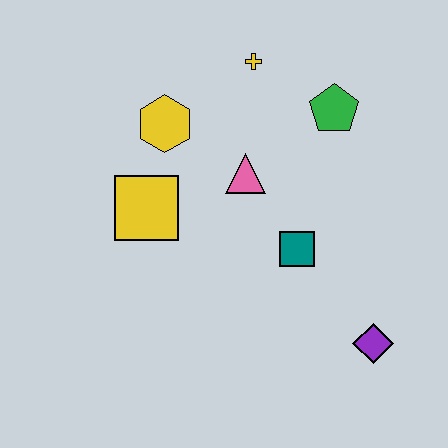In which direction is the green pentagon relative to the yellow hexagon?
The green pentagon is to the right of the yellow hexagon.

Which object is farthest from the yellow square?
The purple diamond is farthest from the yellow square.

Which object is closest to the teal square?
The pink triangle is closest to the teal square.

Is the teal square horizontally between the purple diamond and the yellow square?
Yes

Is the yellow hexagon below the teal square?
No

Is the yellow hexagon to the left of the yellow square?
No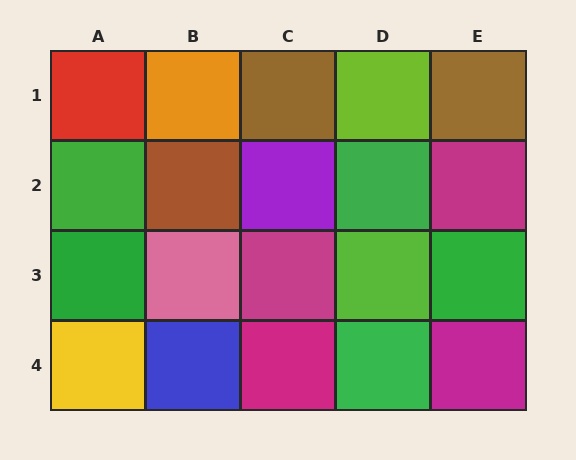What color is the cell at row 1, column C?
Brown.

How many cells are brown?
3 cells are brown.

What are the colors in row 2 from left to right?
Green, brown, purple, green, magenta.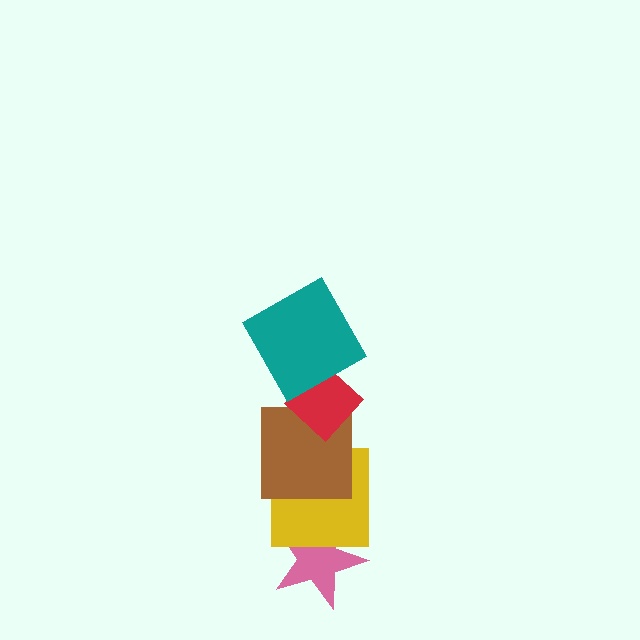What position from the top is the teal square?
The teal square is 1st from the top.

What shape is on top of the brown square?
The red diamond is on top of the brown square.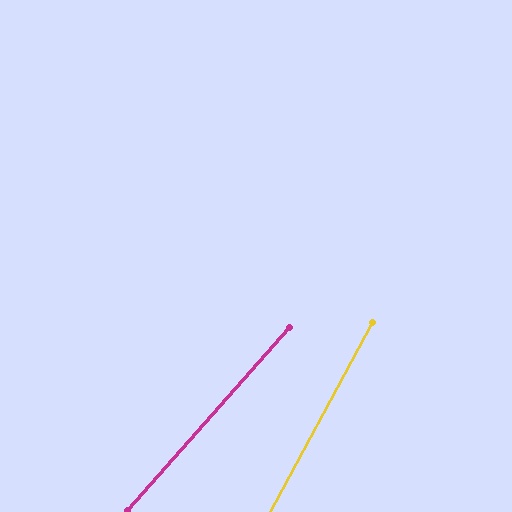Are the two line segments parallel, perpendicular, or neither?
Neither parallel nor perpendicular — they differ by about 13°.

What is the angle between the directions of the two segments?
Approximately 13 degrees.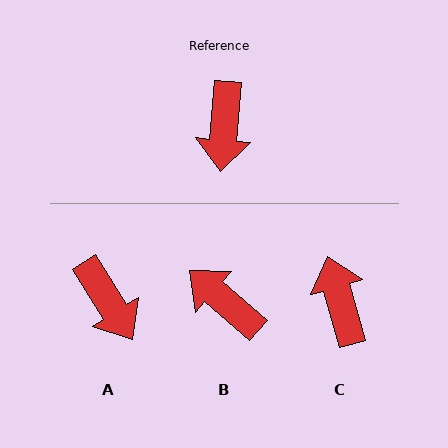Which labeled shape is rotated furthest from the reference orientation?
C, about 159 degrees away.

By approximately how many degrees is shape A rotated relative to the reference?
Approximately 37 degrees counter-clockwise.